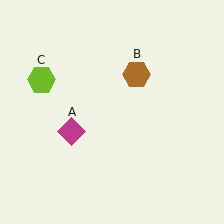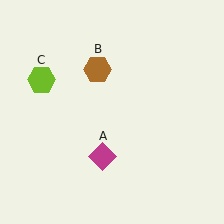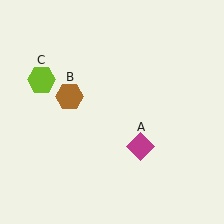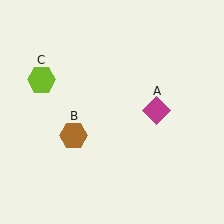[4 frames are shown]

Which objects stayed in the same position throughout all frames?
Lime hexagon (object C) remained stationary.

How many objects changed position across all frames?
2 objects changed position: magenta diamond (object A), brown hexagon (object B).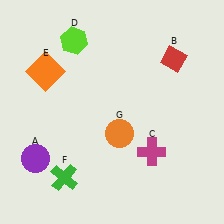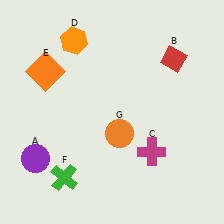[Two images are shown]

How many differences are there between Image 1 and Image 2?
There is 1 difference between the two images.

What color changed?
The hexagon (D) changed from lime in Image 1 to orange in Image 2.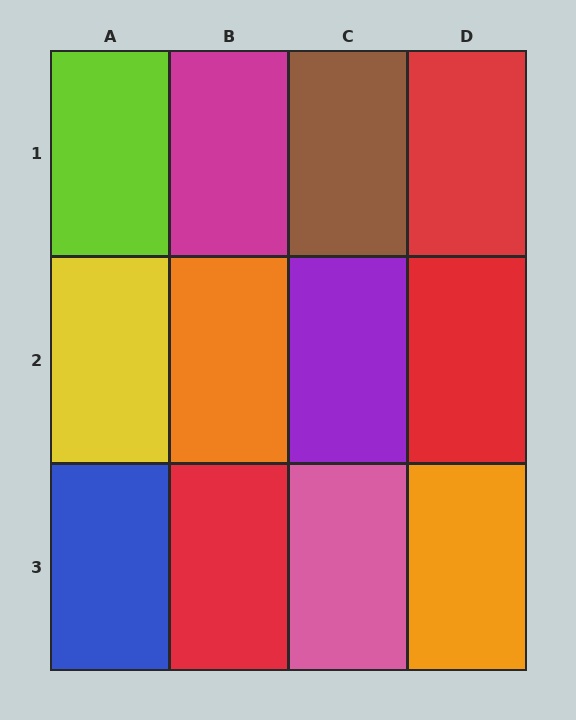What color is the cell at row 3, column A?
Blue.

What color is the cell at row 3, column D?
Orange.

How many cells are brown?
1 cell is brown.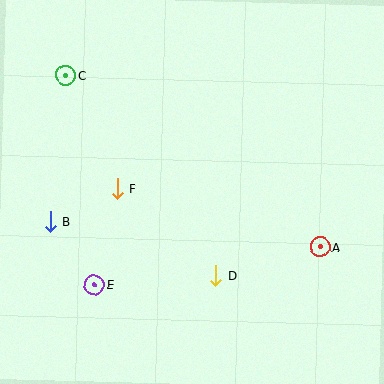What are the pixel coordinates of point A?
Point A is at (320, 247).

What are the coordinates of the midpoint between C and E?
The midpoint between C and E is at (80, 180).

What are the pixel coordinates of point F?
Point F is at (117, 189).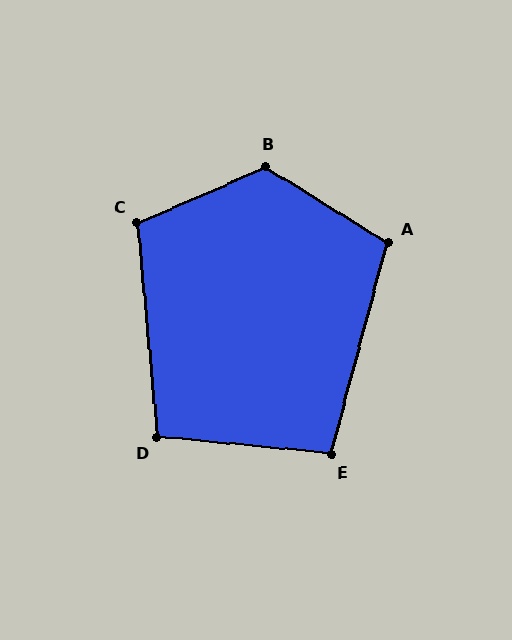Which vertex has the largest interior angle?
B, at approximately 125 degrees.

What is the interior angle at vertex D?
Approximately 101 degrees (obtuse).